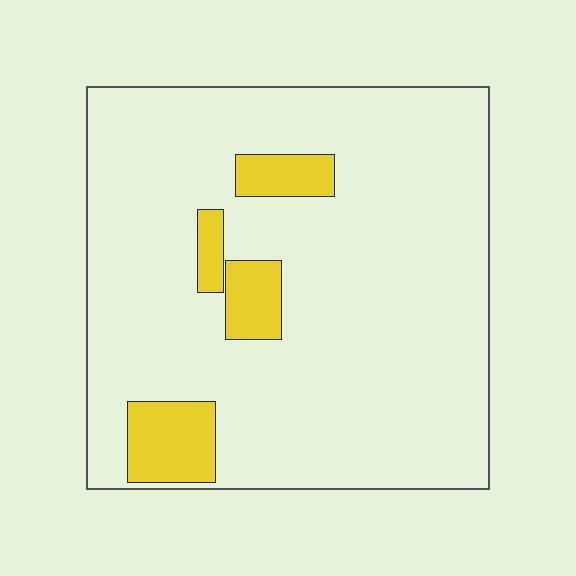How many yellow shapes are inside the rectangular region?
4.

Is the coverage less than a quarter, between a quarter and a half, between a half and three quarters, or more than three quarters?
Less than a quarter.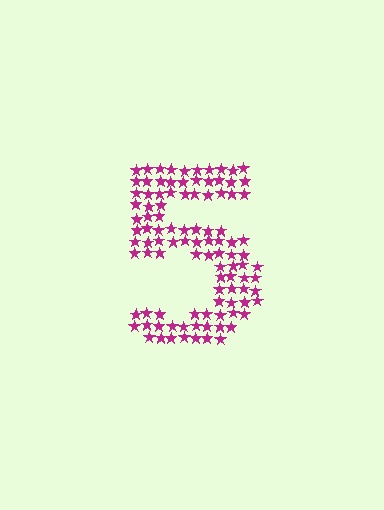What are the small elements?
The small elements are stars.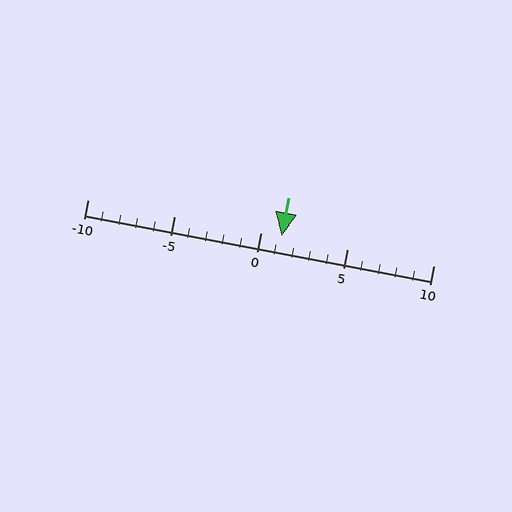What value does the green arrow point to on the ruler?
The green arrow points to approximately 1.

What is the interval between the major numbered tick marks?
The major tick marks are spaced 5 units apart.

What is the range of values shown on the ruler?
The ruler shows values from -10 to 10.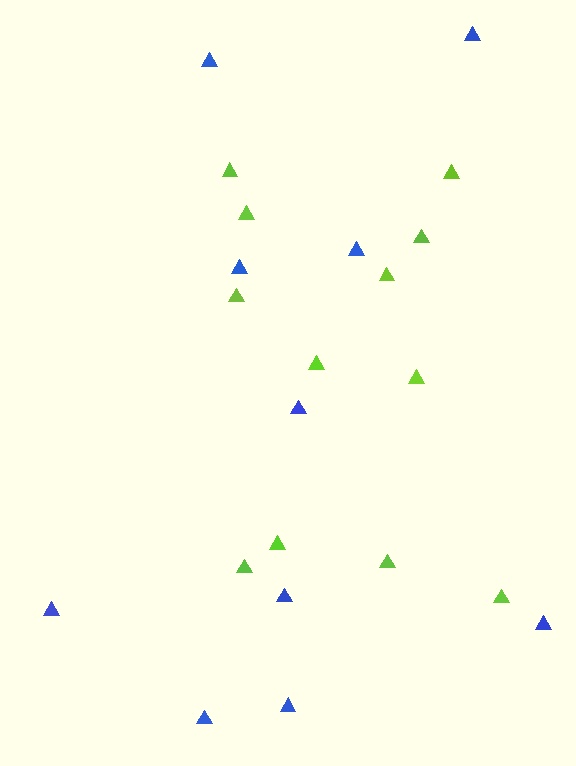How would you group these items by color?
There are 2 groups: one group of blue triangles (10) and one group of lime triangles (12).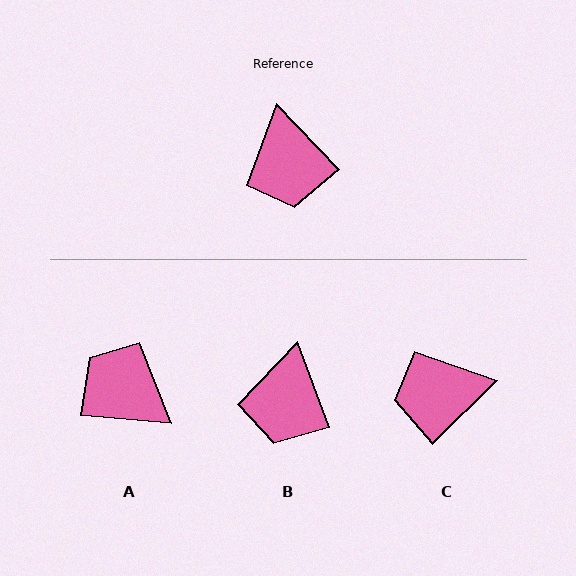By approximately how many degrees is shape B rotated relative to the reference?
Approximately 23 degrees clockwise.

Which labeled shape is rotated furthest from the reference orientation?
A, about 138 degrees away.